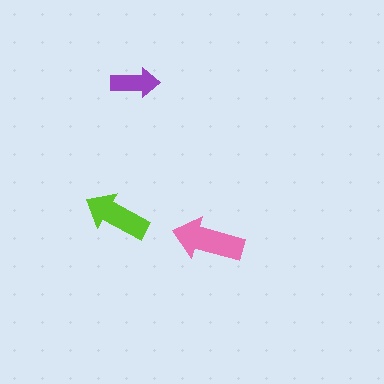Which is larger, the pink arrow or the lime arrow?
The pink one.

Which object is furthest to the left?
The lime arrow is leftmost.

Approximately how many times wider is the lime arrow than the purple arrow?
About 1.5 times wider.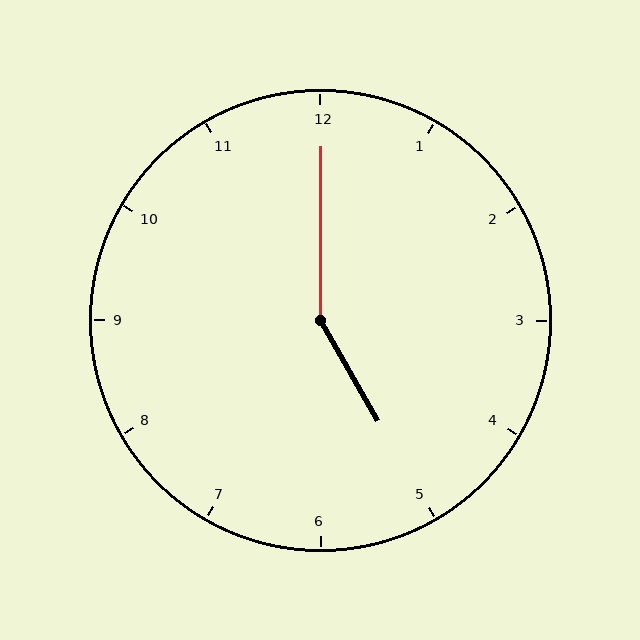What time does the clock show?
5:00.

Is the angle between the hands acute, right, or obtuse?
It is obtuse.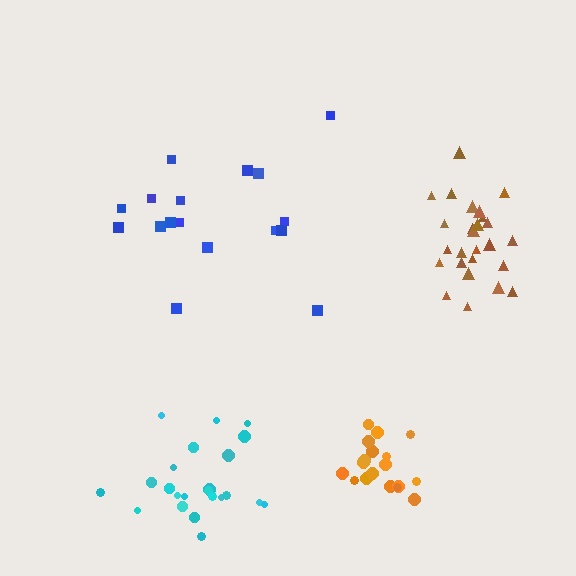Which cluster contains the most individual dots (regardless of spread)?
Brown (27).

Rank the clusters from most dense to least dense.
brown, orange, cyan, blue.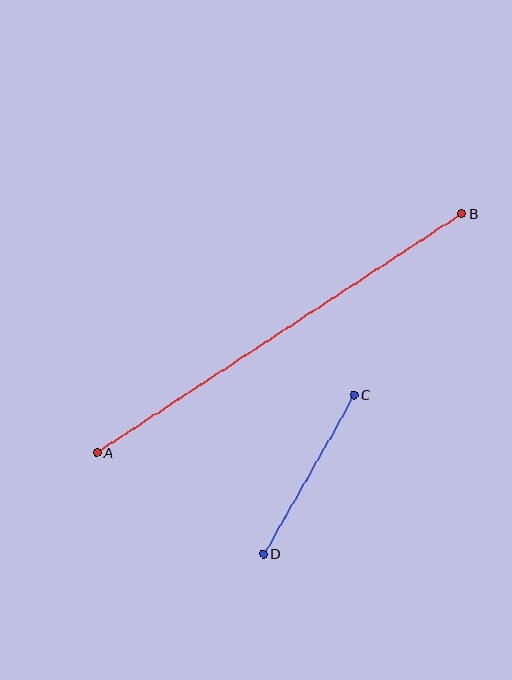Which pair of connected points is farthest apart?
Points A and B are farthest apart.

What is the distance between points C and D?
The distance is approximately 183 pixels.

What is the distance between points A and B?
The distance is approximately 437 pixels.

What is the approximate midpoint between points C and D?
The midpoint is at approximately (309, 474) pixels.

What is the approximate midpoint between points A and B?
The midpoint is at approximately (279, 333) pixels.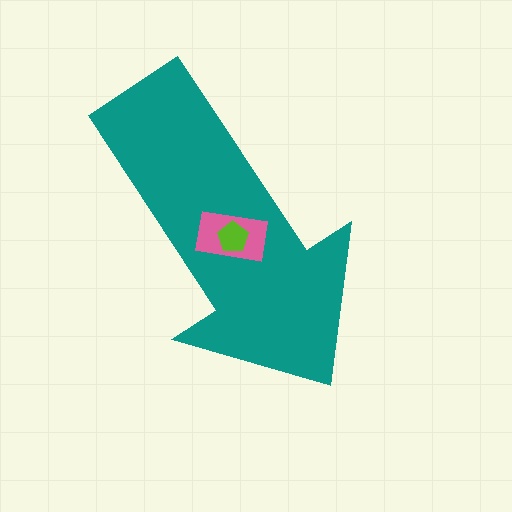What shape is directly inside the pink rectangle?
The lime pentagon.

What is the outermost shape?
The teal arrow.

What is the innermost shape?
The lime pentagon.